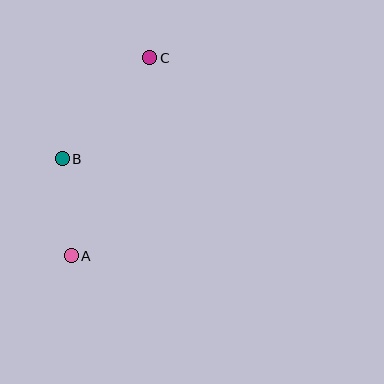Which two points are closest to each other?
Points A and B are closest to each other.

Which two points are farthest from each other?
Points A and C are farthest from each other.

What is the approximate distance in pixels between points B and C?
The distance between B and C is approximately 134 pixels.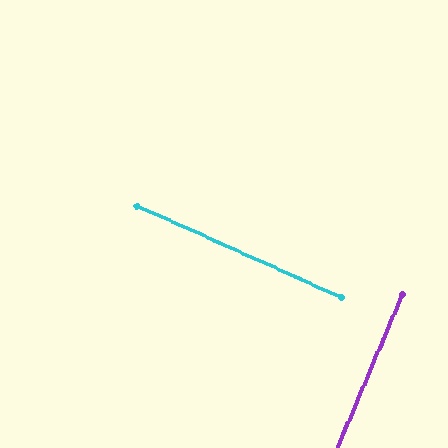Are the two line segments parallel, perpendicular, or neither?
Perpendicular — they meet at approximately 88°.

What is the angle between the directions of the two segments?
Approximately 88 degrees.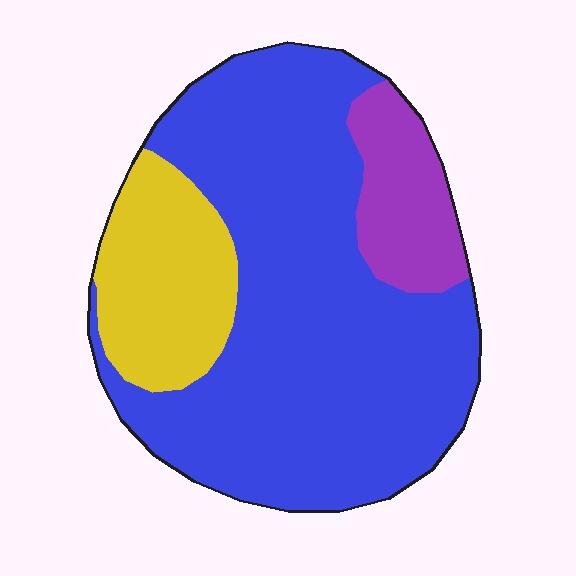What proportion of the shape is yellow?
Yellow takes up between a sixth and a third of the shape.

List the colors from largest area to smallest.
From largest to smallest: blue, yellow, purple.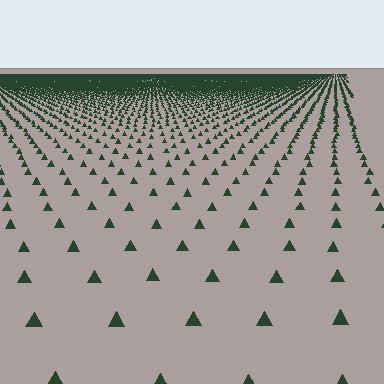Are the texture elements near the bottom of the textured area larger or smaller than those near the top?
Larger. Near the bottom, elements are closer to the viewer and appear at a bigger on-screen size.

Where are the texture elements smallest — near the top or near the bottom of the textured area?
Near the top.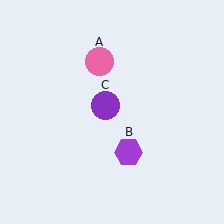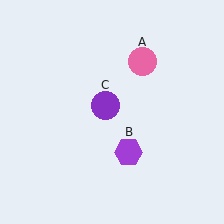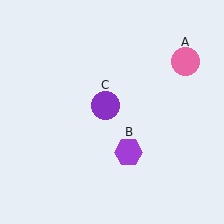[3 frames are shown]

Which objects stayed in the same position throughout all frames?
Purple hexagon (object B) and purple circle (object C) remained stationary.